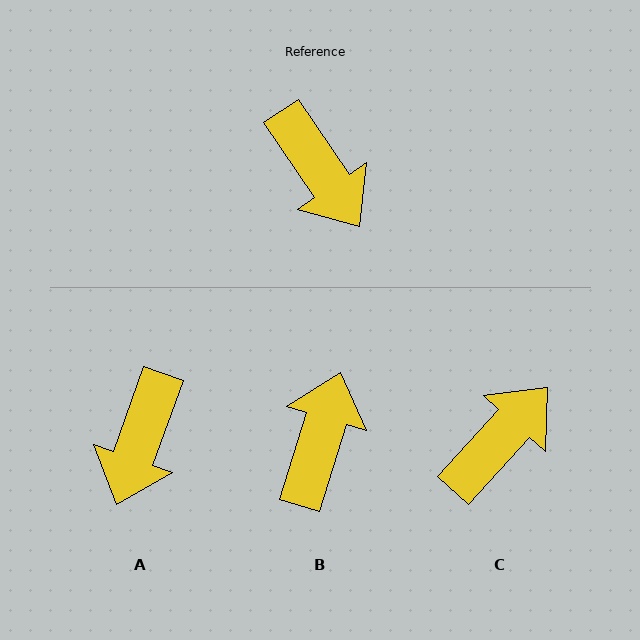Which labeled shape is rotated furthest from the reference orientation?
B, about 129 degrees away.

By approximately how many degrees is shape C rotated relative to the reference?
Approximately 104 degrees counter-clockwise.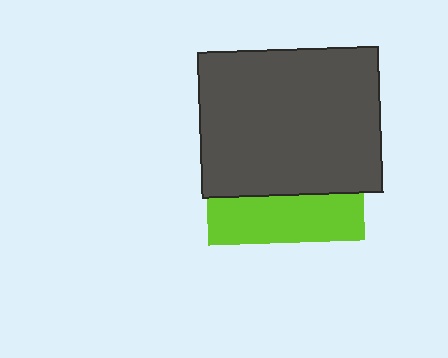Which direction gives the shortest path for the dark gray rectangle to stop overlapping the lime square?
Moving up gives the shortest separation.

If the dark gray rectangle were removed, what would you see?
You would see the complete lime square.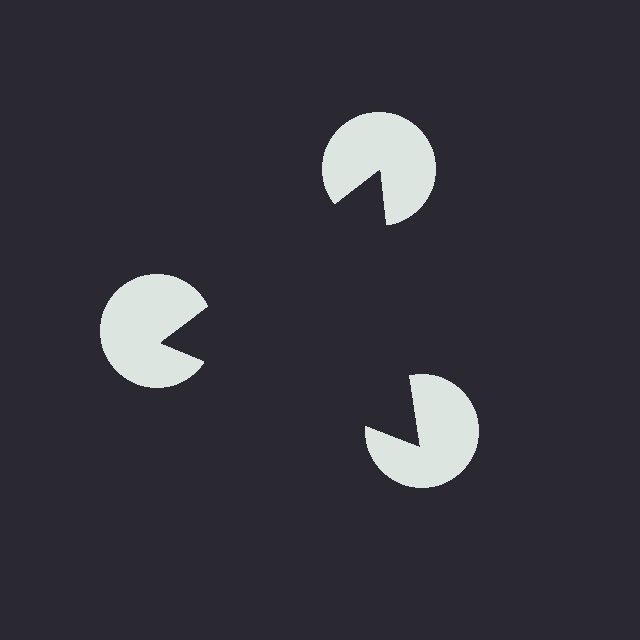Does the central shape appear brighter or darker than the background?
It typically appears slightly darker than the background, even though no actual brightness change is drawn.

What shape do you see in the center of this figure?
An illusory triangle — its edges are inferred from the aligned wedge cuts in the pac-man discs, not physically drawn.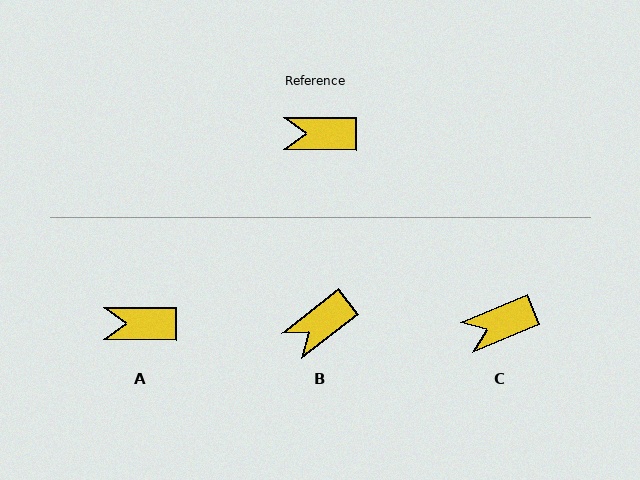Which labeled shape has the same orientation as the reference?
A.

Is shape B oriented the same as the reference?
No, it is off by about 38 degrees.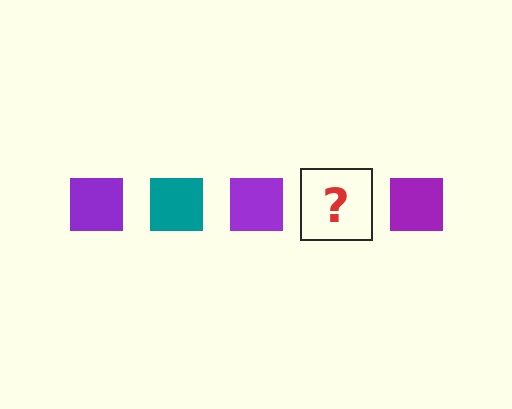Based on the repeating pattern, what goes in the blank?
The blank should be a teal square.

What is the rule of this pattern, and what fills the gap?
The rule is that the pattern cycles through purple, teal squares. The gap should be filled with a teal square.